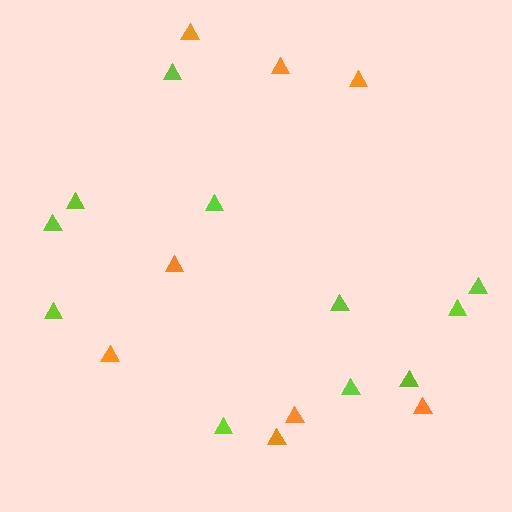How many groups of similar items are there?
There are 2 groups: one group of orange triangles (8) and one group of lime triangles (11).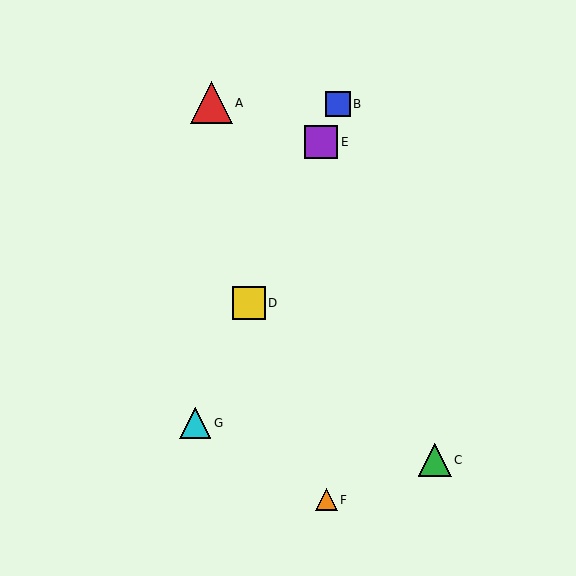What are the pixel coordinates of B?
Object B is at (338, 104).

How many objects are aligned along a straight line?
4 objects (B, D, E, G) are aligned along a straight line.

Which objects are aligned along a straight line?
Objects B, D, E, G are aligned along a straight line.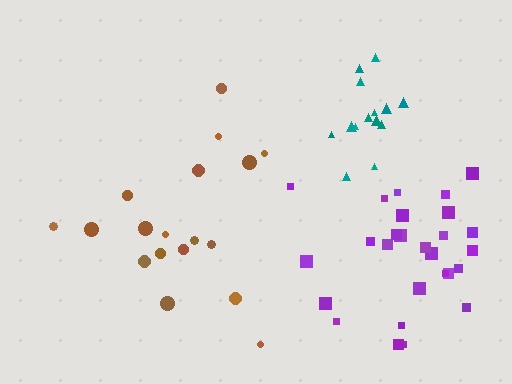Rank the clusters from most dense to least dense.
teal, purple, brown.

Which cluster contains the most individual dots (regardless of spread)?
Purple (27).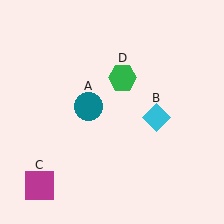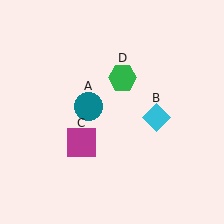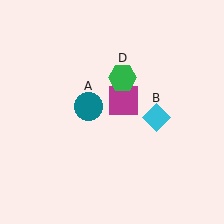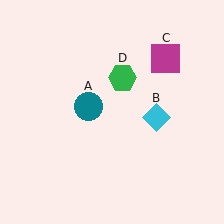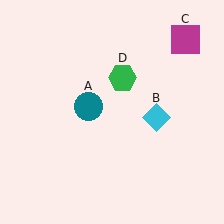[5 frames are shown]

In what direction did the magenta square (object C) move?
The magenta square (object C) moved up and to the right.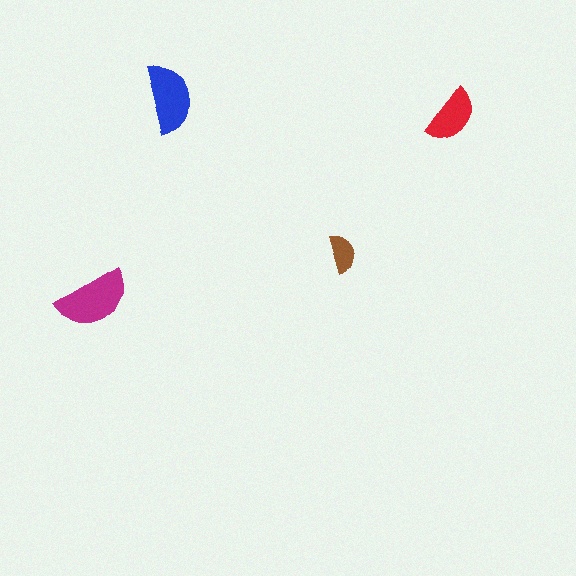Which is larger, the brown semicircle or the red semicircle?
The red one.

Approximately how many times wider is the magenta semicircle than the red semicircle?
About 1.5 times wider.